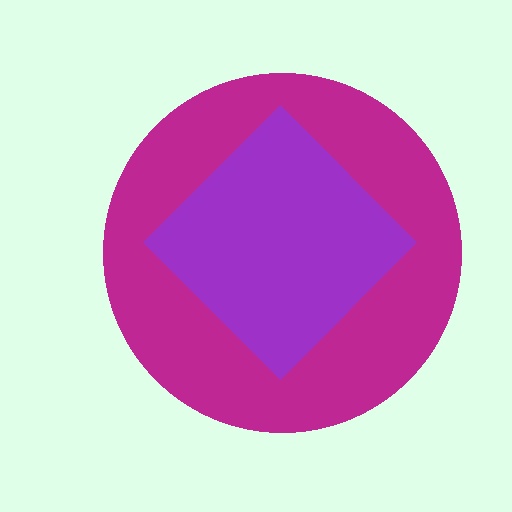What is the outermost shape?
The magenta circle.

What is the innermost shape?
The purple diamond.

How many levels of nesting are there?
2.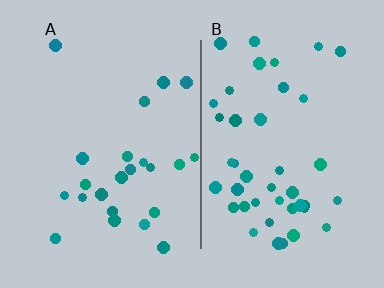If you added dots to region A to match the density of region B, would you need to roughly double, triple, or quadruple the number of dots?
Approximately double.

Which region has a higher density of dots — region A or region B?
B (the right).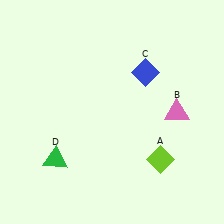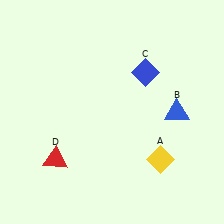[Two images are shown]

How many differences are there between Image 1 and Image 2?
There are 3 differences between the two images.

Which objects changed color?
A changed from lime to yellow. B changed from pink to blue. D changed from green to red.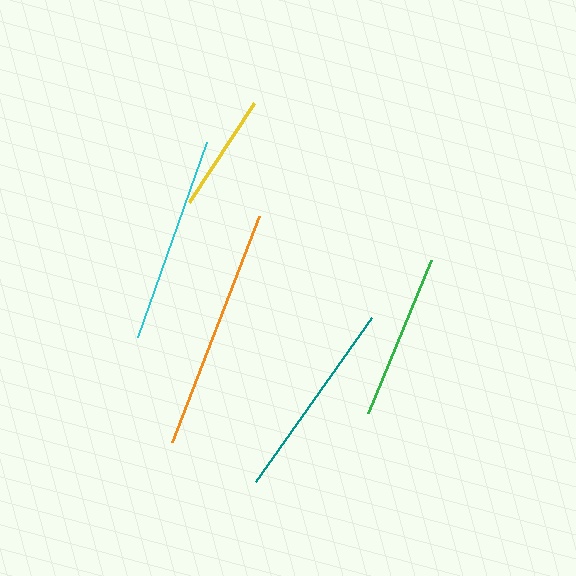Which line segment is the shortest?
The yellow line is the shortest at approximately 118 pixels.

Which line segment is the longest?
The orange line is the longest at approximately 242 pixels.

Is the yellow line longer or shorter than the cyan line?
The cyan line is longer than the yellow line.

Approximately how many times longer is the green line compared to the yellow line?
The green line is approximately 1.4 times the length of the yellow line.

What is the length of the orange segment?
The orange segment is approximately 242 pixels long.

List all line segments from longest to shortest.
From longest to shortest: orange, cyan, teal, green, yellow.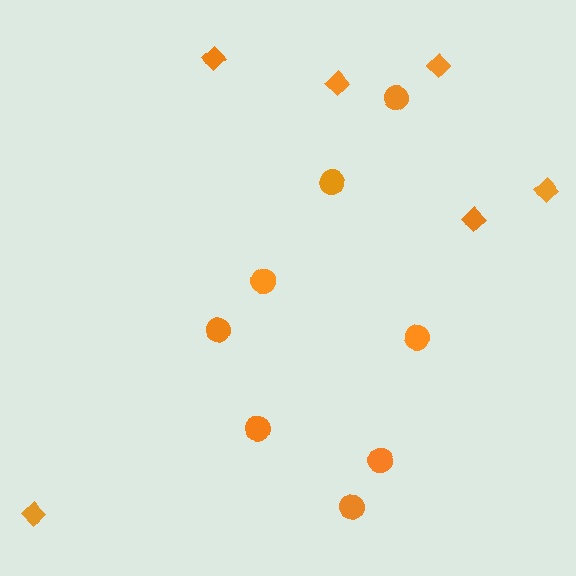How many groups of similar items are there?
There are 2 groups: one group of circles (8) and one group of diamonds (6).